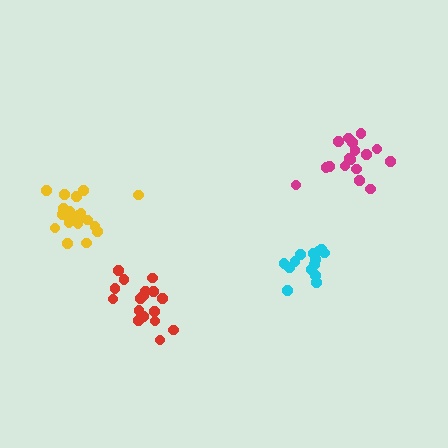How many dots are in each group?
Group 1: 14 dots, Group 2: 19 dots, Group 3: 17 dots, Group 4: 17 dots (67 total).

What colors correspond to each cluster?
The clusters are colored: cyan, yellow, red, magenta.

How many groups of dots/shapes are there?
There are 4 groups.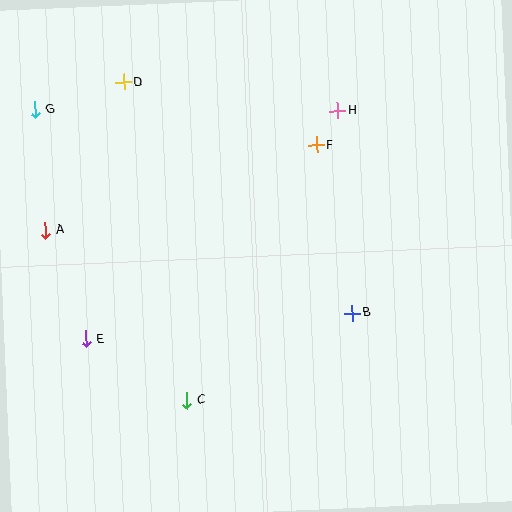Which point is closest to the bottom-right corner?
Point B is closest to the bottom-right corner.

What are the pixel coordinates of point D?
Point D is at (123, 82).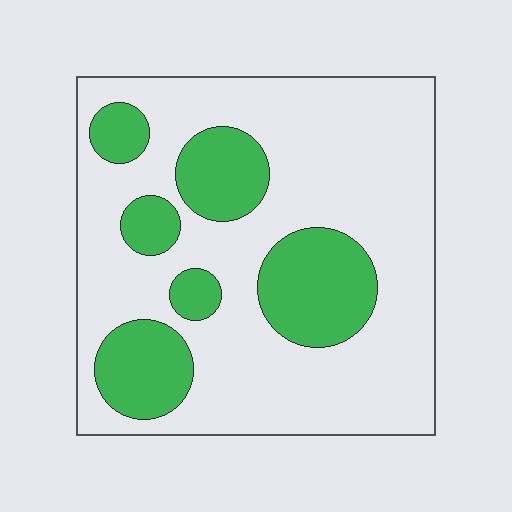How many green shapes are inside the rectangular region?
6.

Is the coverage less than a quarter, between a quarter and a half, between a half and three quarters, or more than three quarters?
Between a quarter and a half.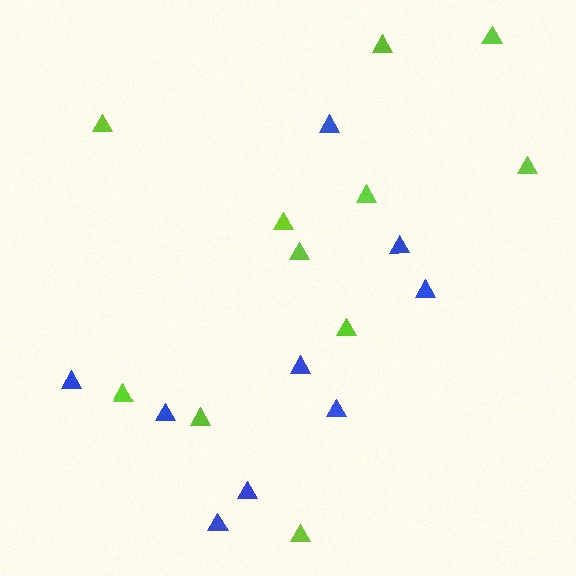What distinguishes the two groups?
There are 2 groups: one group of blue triangles (9) and one group of lime triangles (11).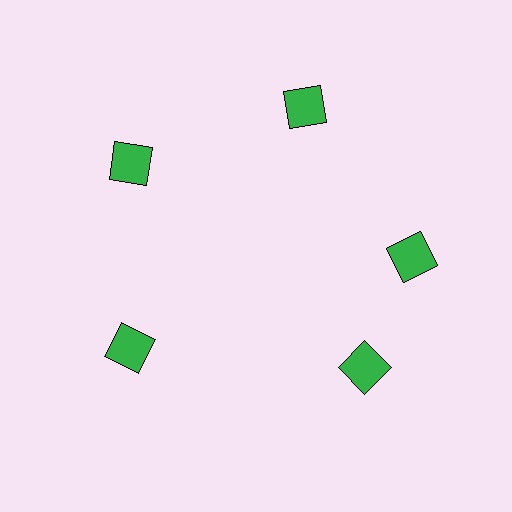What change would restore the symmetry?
The symmetry would be restored by rotating it back into even spacing with its neighbors so that all 5 squares sit at equal angles and equal distance from the center.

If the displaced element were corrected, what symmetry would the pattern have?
It would have 5-fold rotational symmetry — the pattern would map onto itself every 72 degrees.